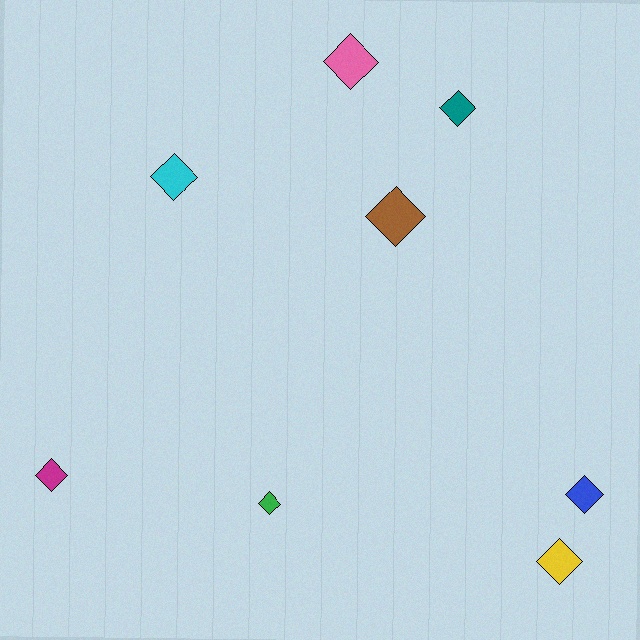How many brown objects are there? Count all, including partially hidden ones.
There is 1 brown object.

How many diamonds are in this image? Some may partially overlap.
There are 8 diamonds.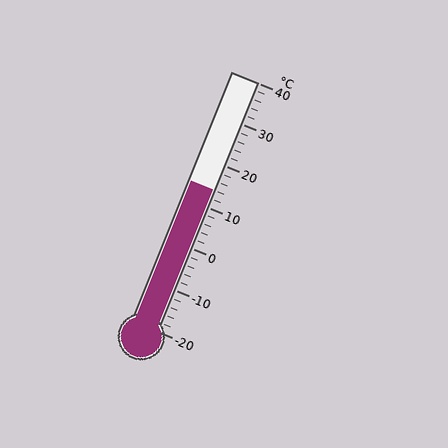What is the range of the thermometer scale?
The thermometer scale ranges from -20°C to 40°C.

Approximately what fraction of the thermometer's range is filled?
The thermometer is filled to approximately 55% of its range.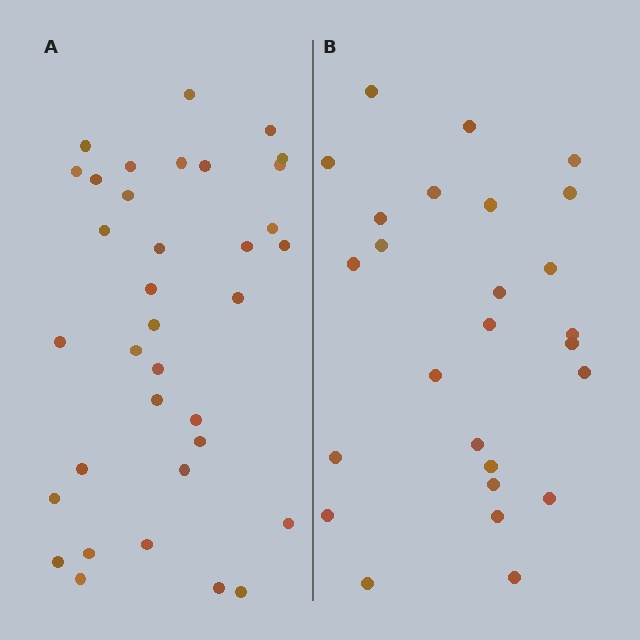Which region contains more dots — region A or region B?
Region A (the left region) has more dots.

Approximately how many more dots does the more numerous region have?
Region A has roughly 8 or so more dots than region B.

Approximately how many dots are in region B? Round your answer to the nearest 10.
About 30 dots. (The exact count is 26, which rounds to 30.)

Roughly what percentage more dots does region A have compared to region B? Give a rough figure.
About 35% more.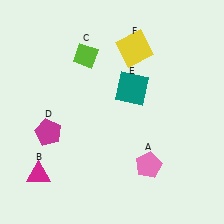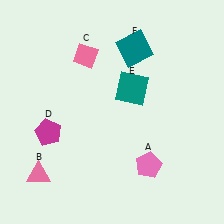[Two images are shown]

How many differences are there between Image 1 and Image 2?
There are 3 differences between the two images.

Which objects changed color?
B changed from magenta to pink. C changed from lime to pink. F changed from yellow to teal.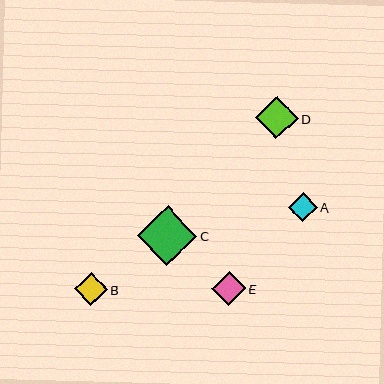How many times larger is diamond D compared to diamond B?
Diamond D is approximately 1.3 times the size of diamond B.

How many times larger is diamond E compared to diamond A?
Diamond E is approximately 1.2 times the size of diamond A.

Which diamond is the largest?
Diamond C is the largest with a size of approximately 59 pixels.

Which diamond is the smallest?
Diamond A is the smallest with a size of approximately 29 pixels.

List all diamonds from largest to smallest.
From largest to smallest: C, D, E, B, A.